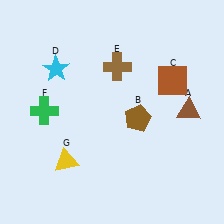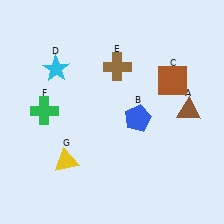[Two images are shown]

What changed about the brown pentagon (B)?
In Image 1, B is brown. In Image 2, it changed to blue.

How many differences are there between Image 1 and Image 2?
There is 1 difference between the two images.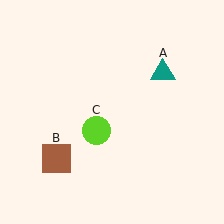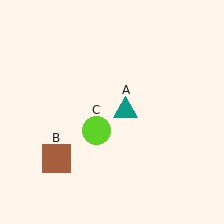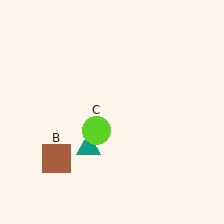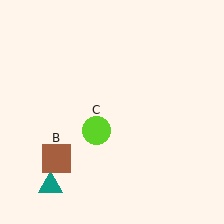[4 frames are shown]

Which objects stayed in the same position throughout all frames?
Brown square (object B) and lime circle (object C) remained stationary.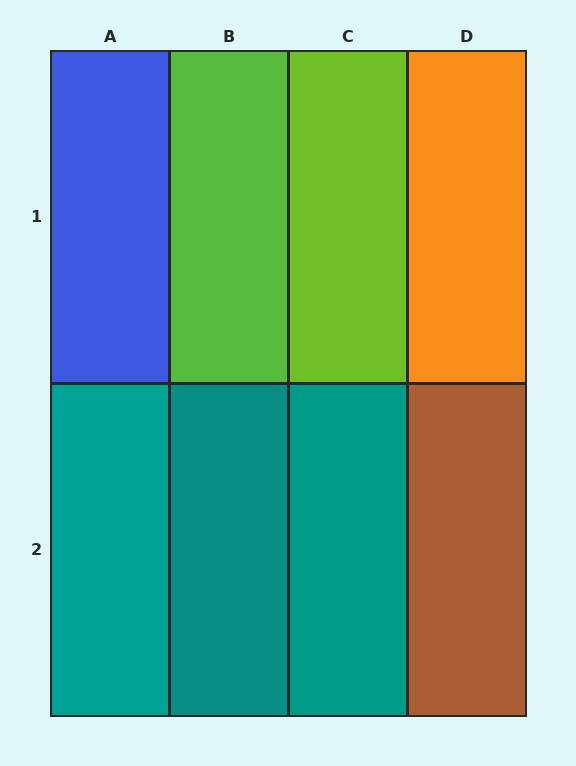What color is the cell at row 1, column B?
Lime.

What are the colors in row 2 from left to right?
Teal, teal, teal, brown.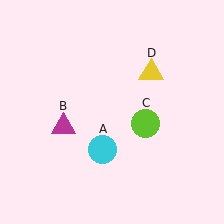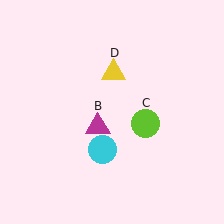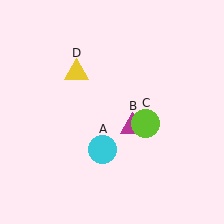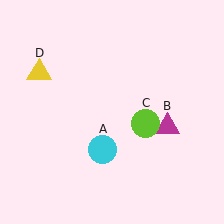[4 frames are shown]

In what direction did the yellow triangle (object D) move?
The yellow triangle (object D) moved left.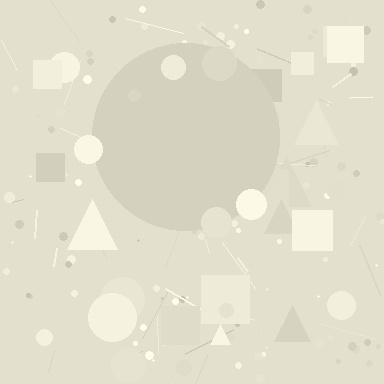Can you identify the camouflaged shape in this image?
The camouflaged shape is a circle.